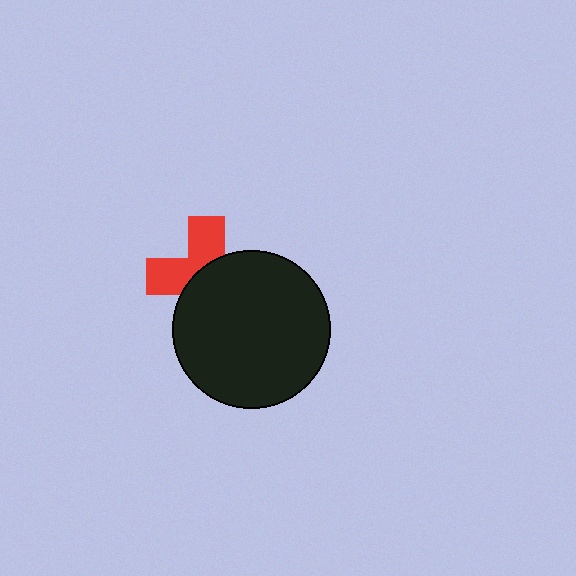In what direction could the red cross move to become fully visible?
The red cross could move toward the upper-left. That would shift it out from behind the black circle entirely.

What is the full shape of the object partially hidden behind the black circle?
The partially hidden object is a red cross.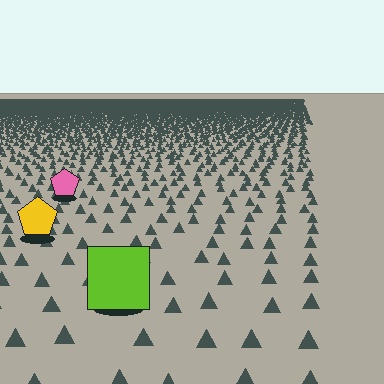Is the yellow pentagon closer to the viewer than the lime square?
No. The lime square is closer — you can tell from the texture gradient: the ground texture is coarser near it.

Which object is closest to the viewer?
The lime square is closest. The texture marks near it are larger and more spread out.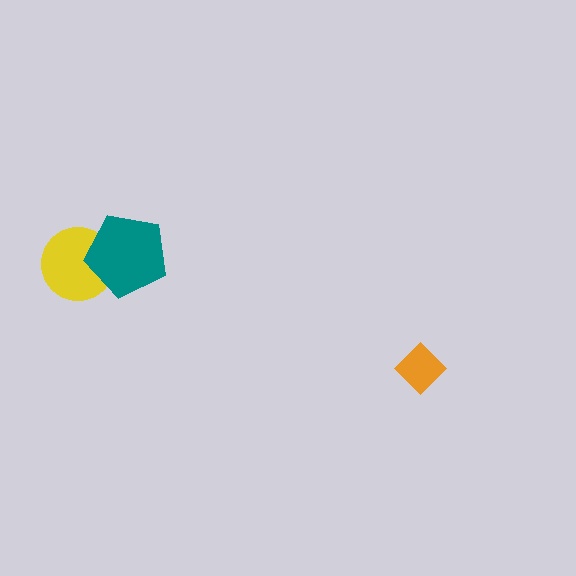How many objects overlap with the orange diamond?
0 objects overlap with the orange diamond.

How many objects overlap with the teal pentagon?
1 object overlaps with the teal pentagon.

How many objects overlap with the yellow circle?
1 object overlaps with the yellow circle.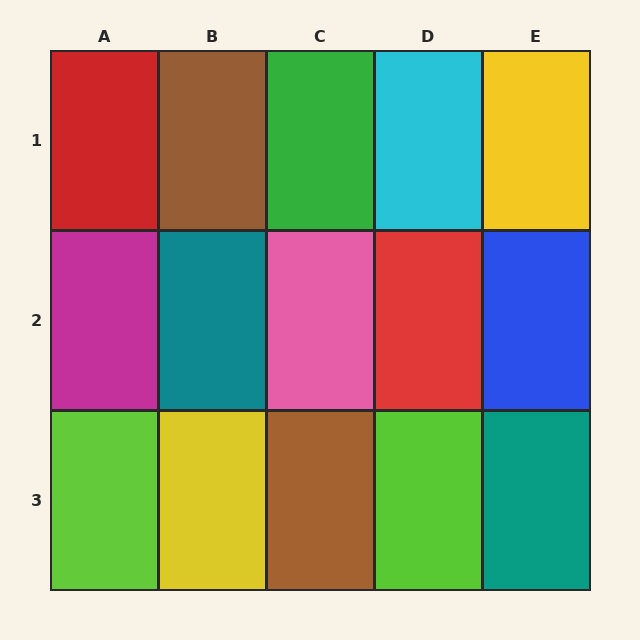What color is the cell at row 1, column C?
Green.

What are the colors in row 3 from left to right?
Lime, yellow, brown, lime, teal.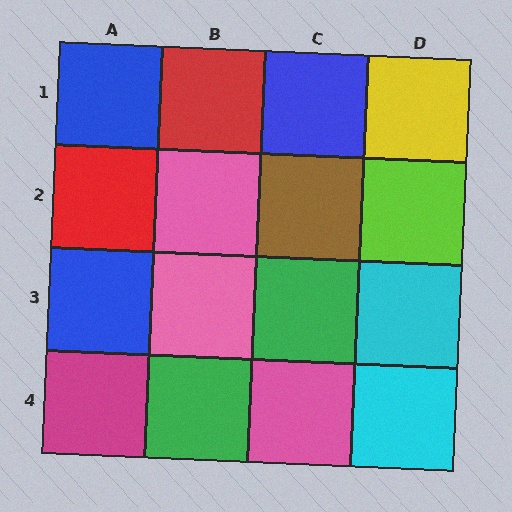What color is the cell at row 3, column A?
Blue.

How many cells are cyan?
2 cells are cyan.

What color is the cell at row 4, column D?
Cyan.